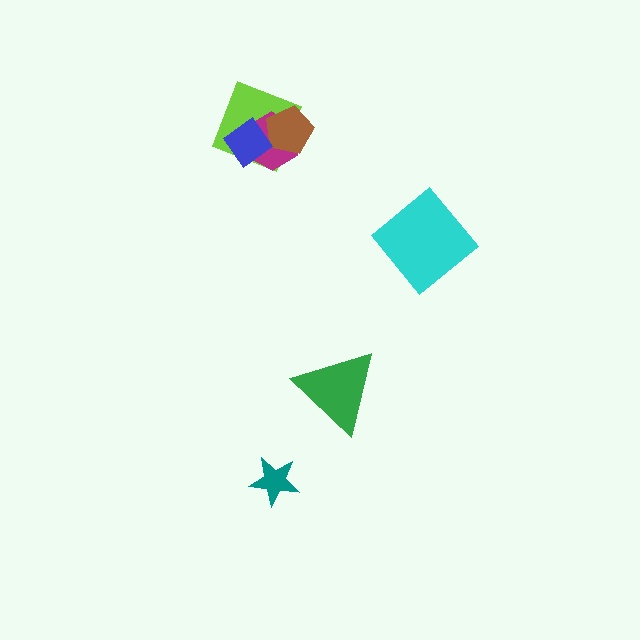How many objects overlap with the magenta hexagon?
3 objects overlap with the magenta hexagon.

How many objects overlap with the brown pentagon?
3 objects overlap with the brown pentagon.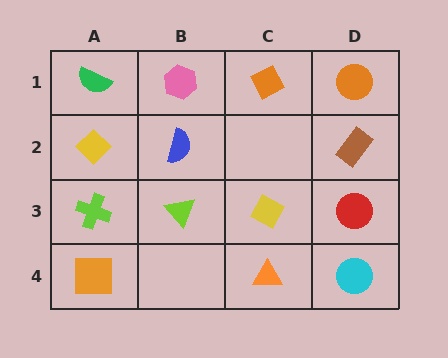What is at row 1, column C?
An orange diamond.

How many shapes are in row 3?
4 shapes.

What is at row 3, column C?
A yellow diamond.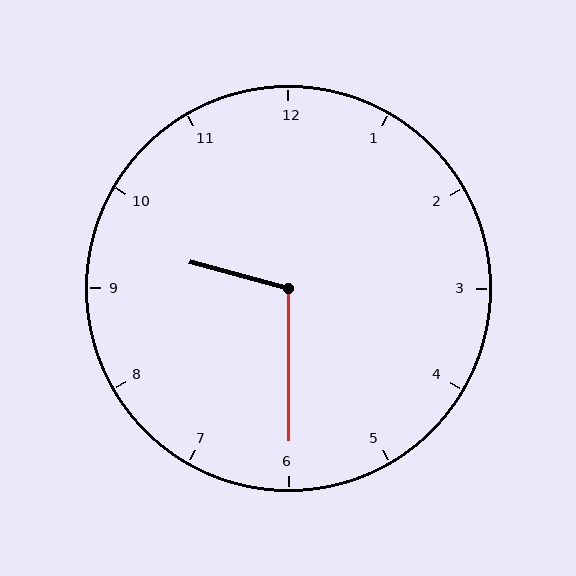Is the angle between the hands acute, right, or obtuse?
It is obtuse.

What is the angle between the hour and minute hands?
Approximately 105 degrees.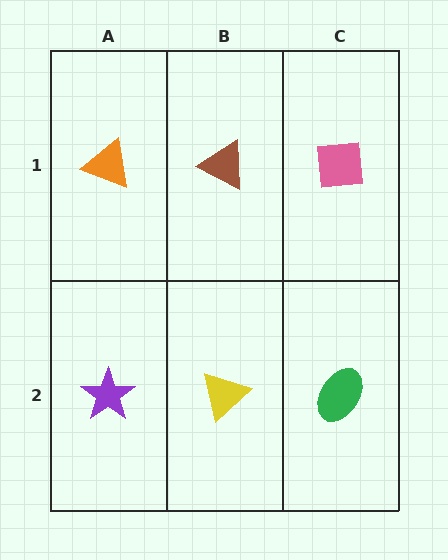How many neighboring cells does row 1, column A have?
2.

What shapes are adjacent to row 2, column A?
An orange triangle (row 1, column A), a yellow triangle (row 2, column B).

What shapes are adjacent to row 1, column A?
A purple star (row 2, column A), a brown triangle (row 1, column B).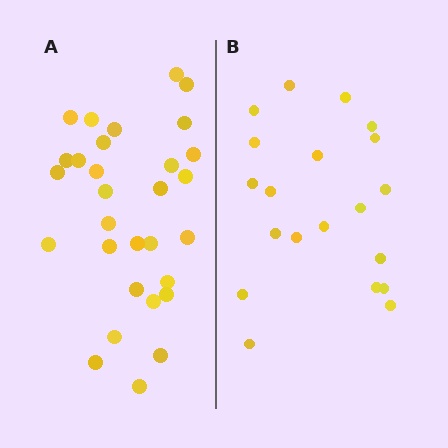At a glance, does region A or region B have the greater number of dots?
Region A (the left region) has more dots.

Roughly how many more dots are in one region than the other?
Region A has roughly 10 or so more dots than region B.